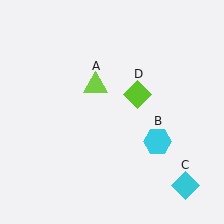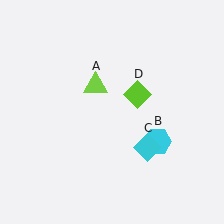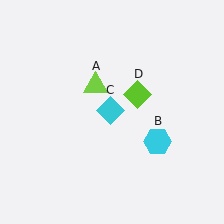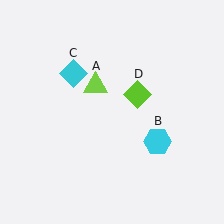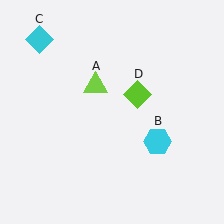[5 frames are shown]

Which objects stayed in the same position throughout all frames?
Lime triangle (object A) and cyan hexagon (object B) and lime diamond (object D) remained stationary.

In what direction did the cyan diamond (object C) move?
The cyan diamond (object C) moved up and to the left.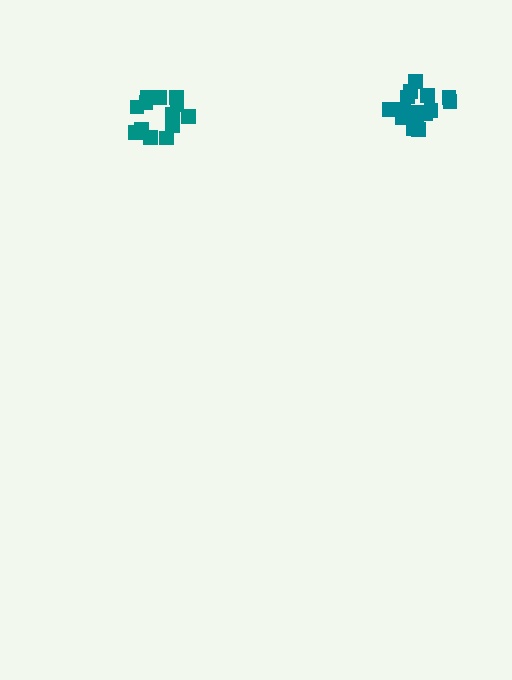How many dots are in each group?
Group 1: 13 dots, Group 2: 16 dots (29 total).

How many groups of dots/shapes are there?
There are 2 groups.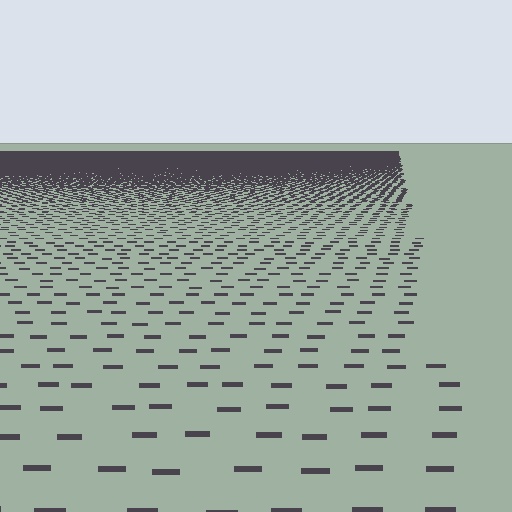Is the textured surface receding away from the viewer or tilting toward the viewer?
The surface is receding away from the viewer. Texture elements get smaller and denser toward the top.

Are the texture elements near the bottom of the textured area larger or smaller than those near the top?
Larger. Near the bottom, elements are closer to the viewer and appear at a bigger on-screen size.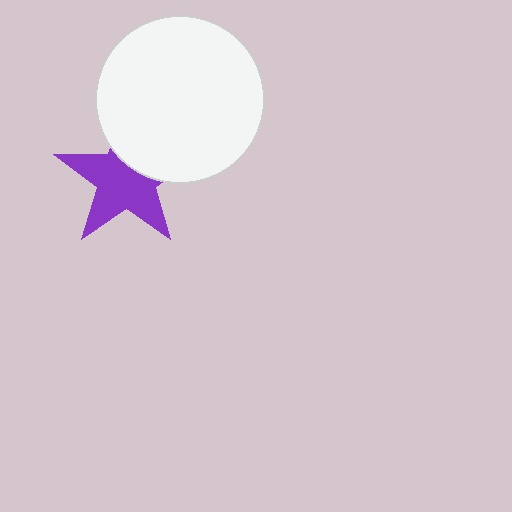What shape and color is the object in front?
The object in front is a white circle.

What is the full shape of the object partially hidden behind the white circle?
The partially hidden object is a purple star.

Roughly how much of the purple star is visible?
Most of it is visible (roughly 66%).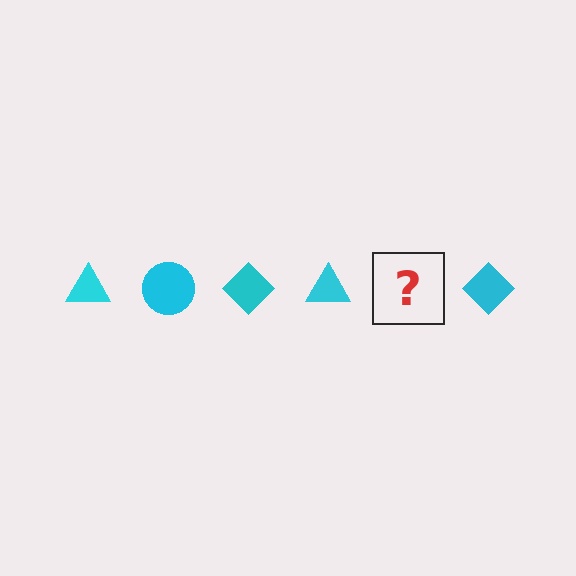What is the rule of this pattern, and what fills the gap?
The rule is that the pattern cycles through triangle, circle, diamond shapes in cyan. The gap should be filled with a cyan circle.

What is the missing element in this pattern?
The missing element is a cyan circle.